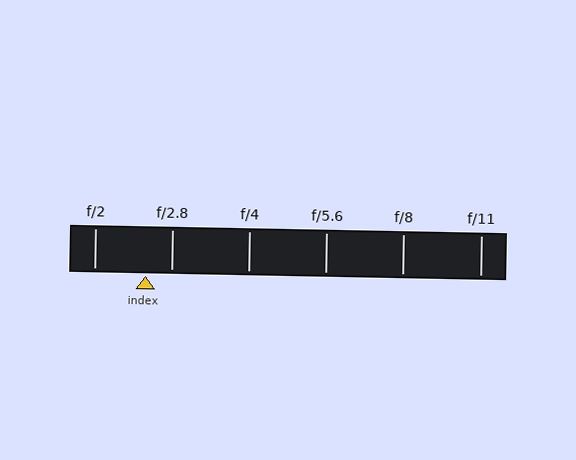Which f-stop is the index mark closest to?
The index mark is closest to f/2.8.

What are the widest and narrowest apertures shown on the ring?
The widest aperture shown is f/2 and the narrowest is f/11.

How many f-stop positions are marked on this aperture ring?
There are 6 f-stop positions marked.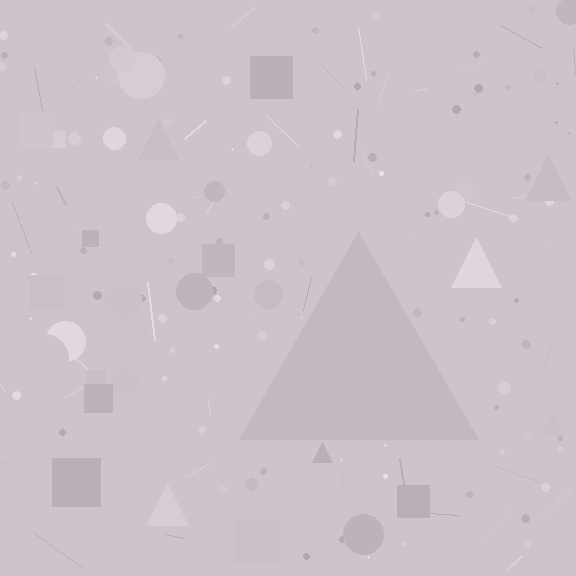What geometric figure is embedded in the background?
A triangle is embedded in the background.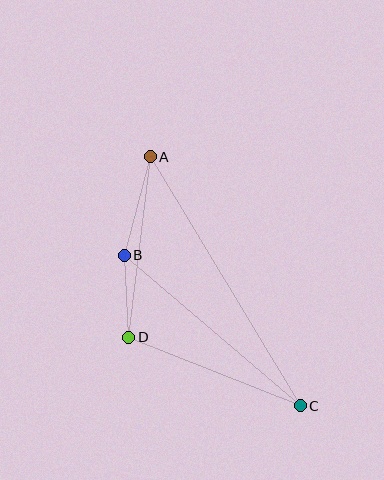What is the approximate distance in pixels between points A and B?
The distance between A and B is approximately 102 pixels.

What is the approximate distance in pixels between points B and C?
The distance between B and C is approximately 232 pixels.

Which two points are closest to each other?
Points B and D are closest to each other.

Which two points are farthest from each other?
Points A and C are farthest from each other.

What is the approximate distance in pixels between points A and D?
The distance between A and D is approximately 182 pixels.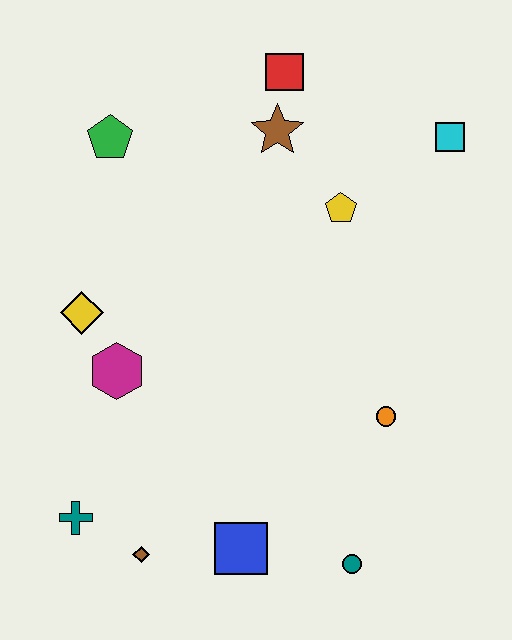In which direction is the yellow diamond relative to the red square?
The yellow diamond is below the red square.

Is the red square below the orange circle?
No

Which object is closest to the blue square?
The brown diamond is closest to the blue square.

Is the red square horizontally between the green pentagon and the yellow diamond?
No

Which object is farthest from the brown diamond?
The cyan square is farthest from the brown diamond.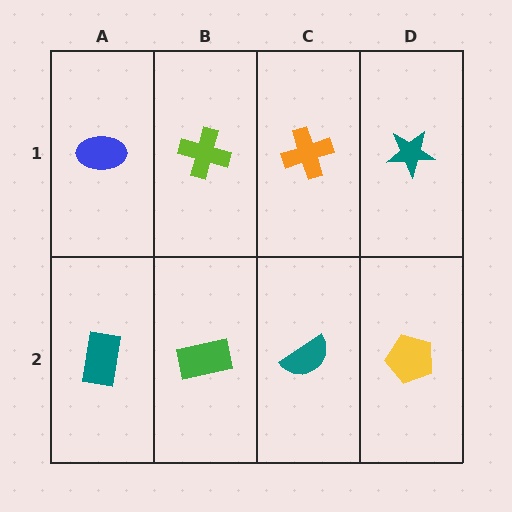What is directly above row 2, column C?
An orange cross.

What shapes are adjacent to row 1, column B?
A green rectangle (row 2, column B), a blue ellipse (row 1, column A), an orange cross (row 1, column C).